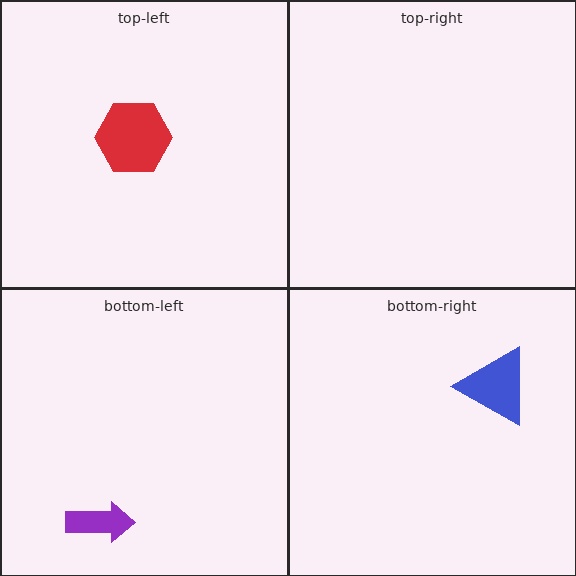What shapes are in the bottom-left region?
The purple arrow.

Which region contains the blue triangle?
The bottom-right region.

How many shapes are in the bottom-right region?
1.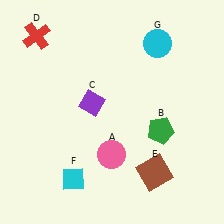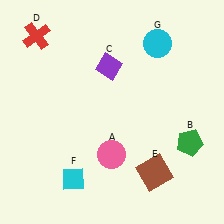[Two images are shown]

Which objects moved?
The objects that moved are: the green pentagon (B), the purple diamond (C).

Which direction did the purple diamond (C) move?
The purple diamond (C) moved up.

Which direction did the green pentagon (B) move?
The green pentagon (B) moved right.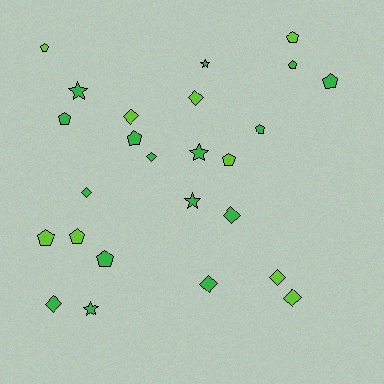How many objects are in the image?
There are 25 objects.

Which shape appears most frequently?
Pentagon, with 11 objects.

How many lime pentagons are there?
There are 5 lime pentagons.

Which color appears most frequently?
Green, with 16 objects.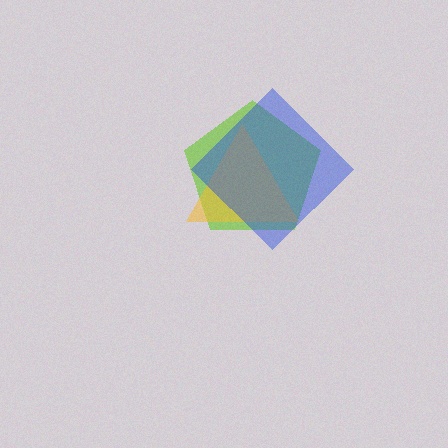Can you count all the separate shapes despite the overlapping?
Yes, there are 3 separate shapes.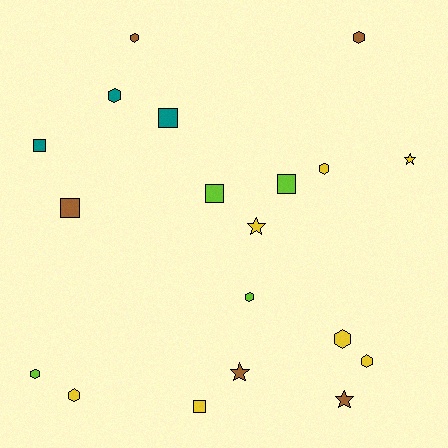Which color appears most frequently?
Yellow, with 7 objects.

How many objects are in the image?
There are 19 objects.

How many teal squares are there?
There are 2 teal squares.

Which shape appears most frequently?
Hexagon, with 9 objects.